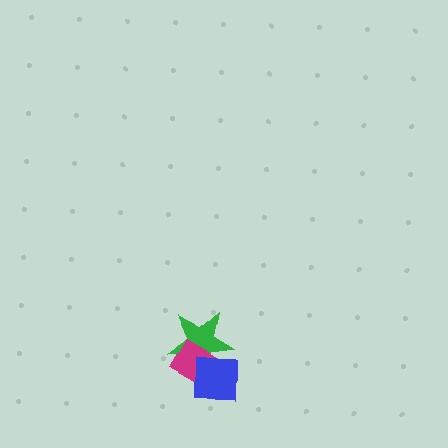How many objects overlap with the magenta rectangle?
2 objects overlap with the magenta rectangle.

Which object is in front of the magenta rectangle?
The blue square is in front of the magenta rectangle.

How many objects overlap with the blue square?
2 objects overlap with the blue square.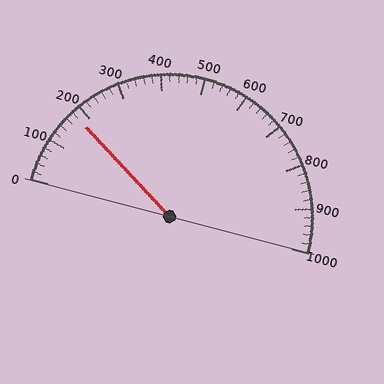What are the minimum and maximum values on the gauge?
The gauge ranges from 0 to 1000.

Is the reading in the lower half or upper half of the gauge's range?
The reading is in the lower half of the range (0 to 1000).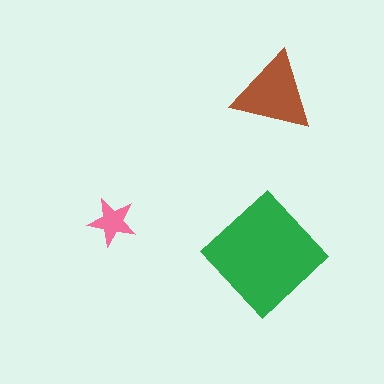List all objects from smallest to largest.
The pink star, the brown triangle, the green diamond.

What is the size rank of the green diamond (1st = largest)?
1st.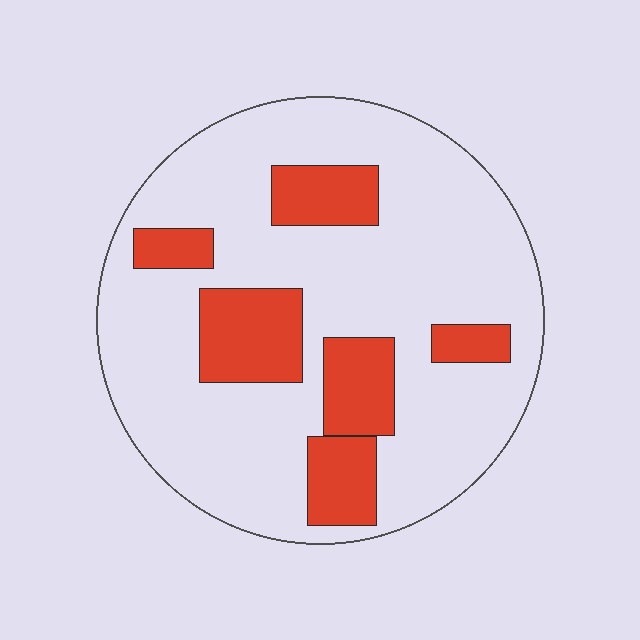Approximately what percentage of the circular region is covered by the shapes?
Approximately 25%.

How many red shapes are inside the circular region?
6.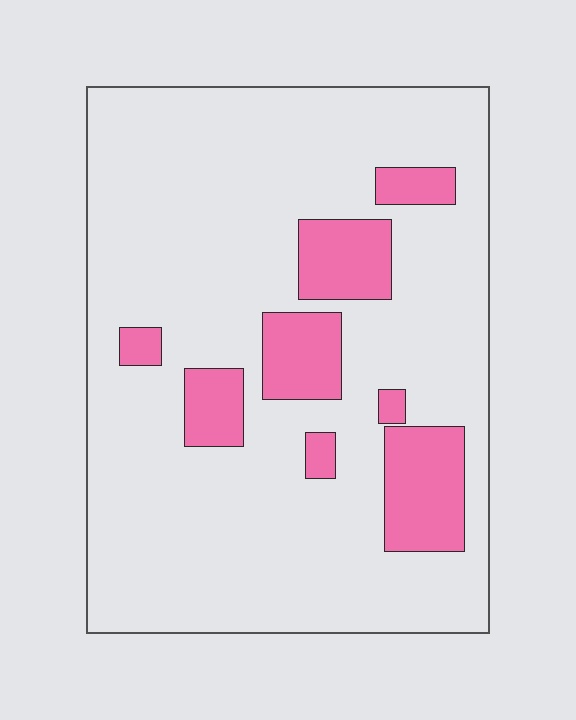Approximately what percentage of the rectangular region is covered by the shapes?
Approximately 15%.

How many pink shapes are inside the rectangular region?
8.